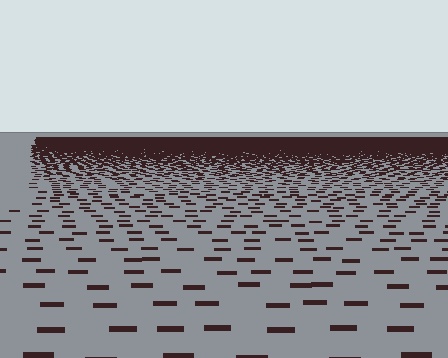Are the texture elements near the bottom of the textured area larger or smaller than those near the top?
Larger. Near the bottom, elements are closer to the viewer and appear at a bigger on-screen size.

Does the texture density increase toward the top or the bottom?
Density increases toward the top.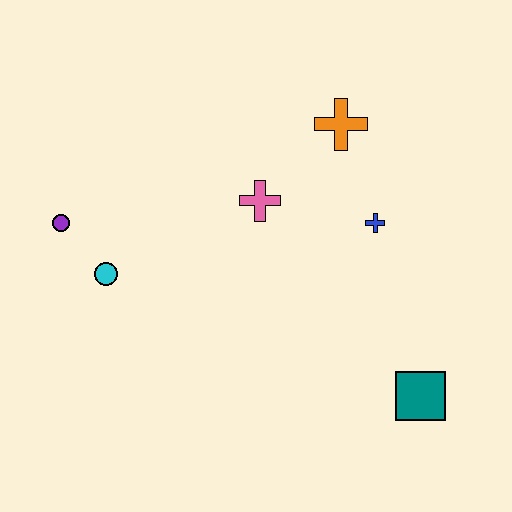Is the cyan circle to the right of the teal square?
No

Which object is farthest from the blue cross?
The purple circle is farthest from the blue cross.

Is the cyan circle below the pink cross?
Yes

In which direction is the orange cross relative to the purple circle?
The orange cross is to the right of the purple circle.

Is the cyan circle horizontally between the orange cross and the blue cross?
No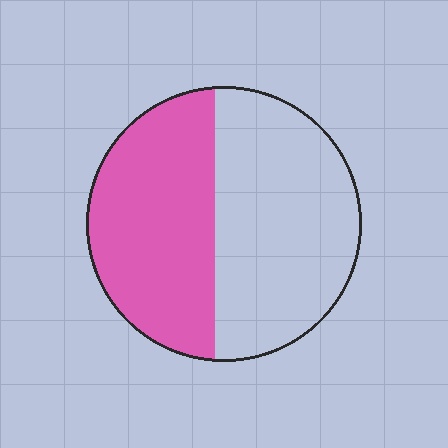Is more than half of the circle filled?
No.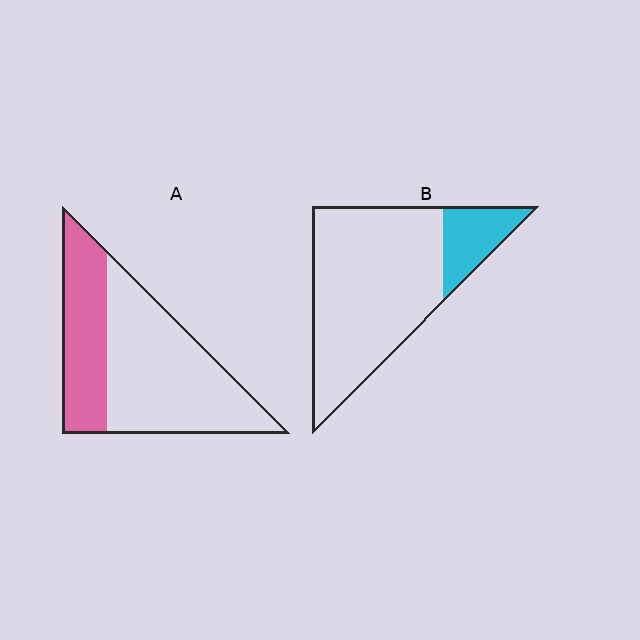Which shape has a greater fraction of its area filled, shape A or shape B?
Shape A.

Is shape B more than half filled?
No.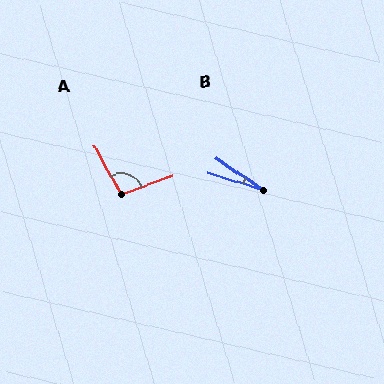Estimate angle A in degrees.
Approximately 99 degrees.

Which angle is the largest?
A, at approximately 99 degrees.